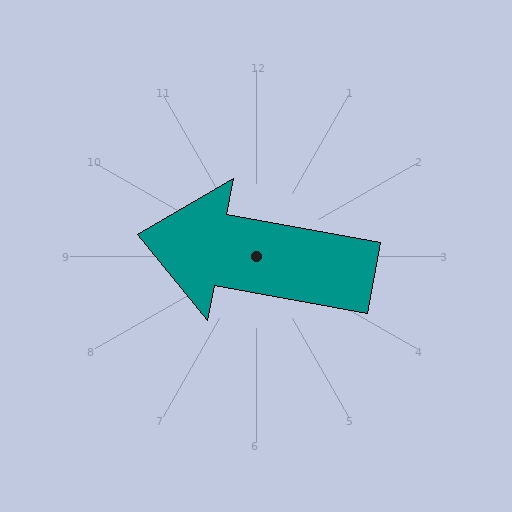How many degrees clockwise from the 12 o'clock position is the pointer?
Approximately 280 degrees.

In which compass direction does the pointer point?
West.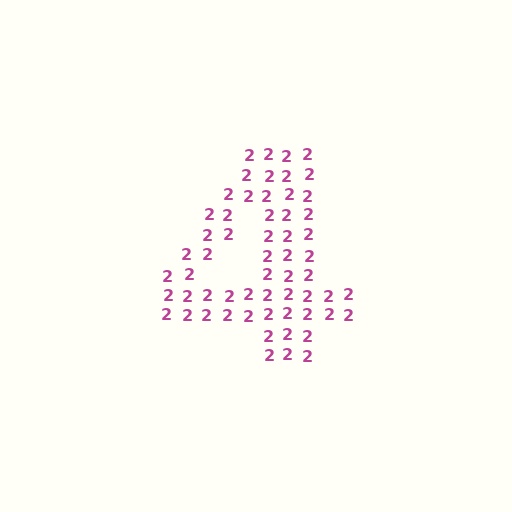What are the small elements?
The small elements are digit 2's.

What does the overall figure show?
The overall figure shows the digit 4.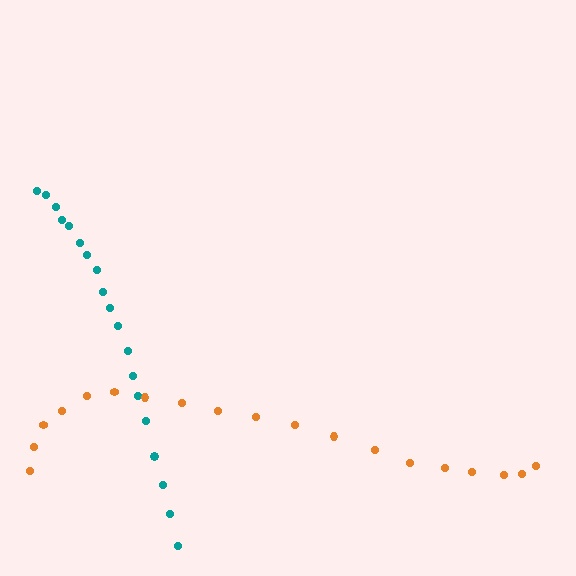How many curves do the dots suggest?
There are 2 distinct paths.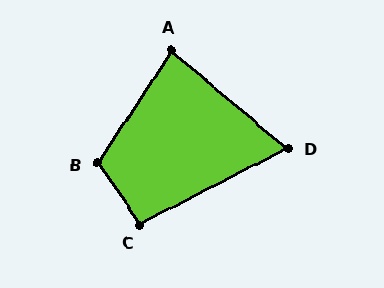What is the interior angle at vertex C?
Approximately 97 degrees (obtuse).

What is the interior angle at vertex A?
Approximately 83 degrees (acute).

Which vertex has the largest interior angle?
B, at approximately 112 degrees.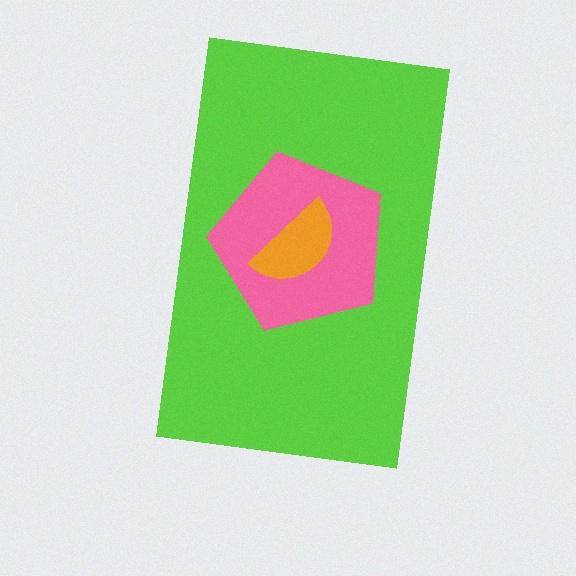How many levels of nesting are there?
3.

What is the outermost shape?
The lime rectangle.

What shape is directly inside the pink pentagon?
The orange semicircle.